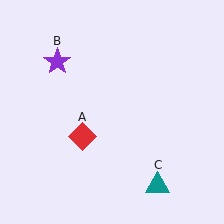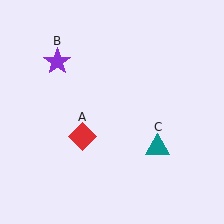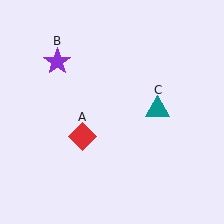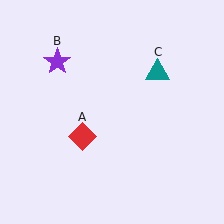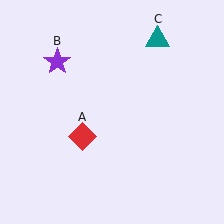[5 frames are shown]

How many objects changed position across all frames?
1 object changed position: teal triangle (object C).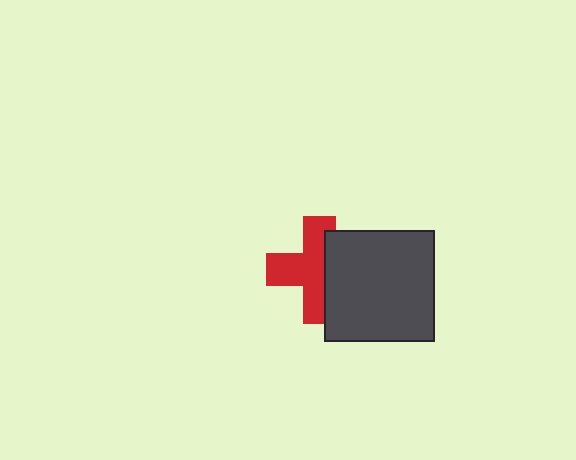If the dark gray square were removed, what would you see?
You would see the complete red cross.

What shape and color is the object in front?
The object in front is a dark gray square.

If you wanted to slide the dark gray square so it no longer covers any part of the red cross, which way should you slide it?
Slide it right — that is the most direct way to separate the two shapes.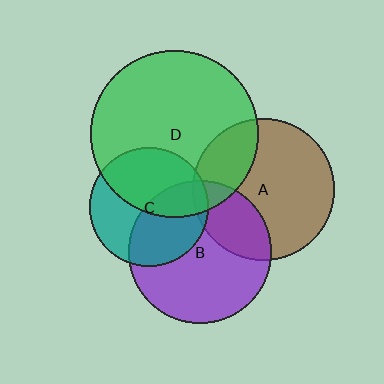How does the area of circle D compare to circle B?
Approximately 1.4 times.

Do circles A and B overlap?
Yes.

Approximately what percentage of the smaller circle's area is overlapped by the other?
Approximately 25%.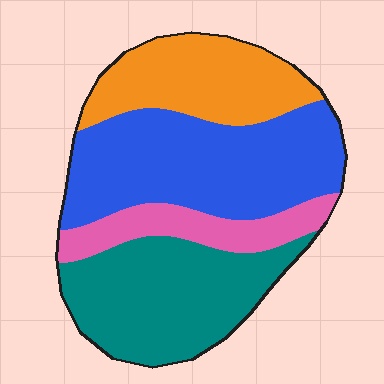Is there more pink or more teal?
Teal.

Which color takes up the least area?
Pink, at roughly 15%.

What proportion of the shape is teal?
Teal covers about 30% of the shape.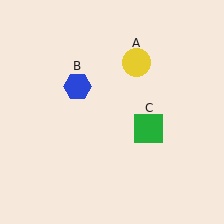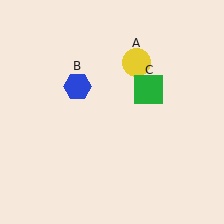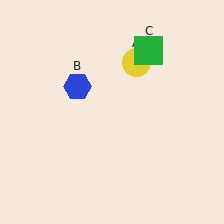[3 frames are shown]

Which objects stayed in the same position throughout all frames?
Yellow circle (object A) and blue hexagon (object B) remained stationary.